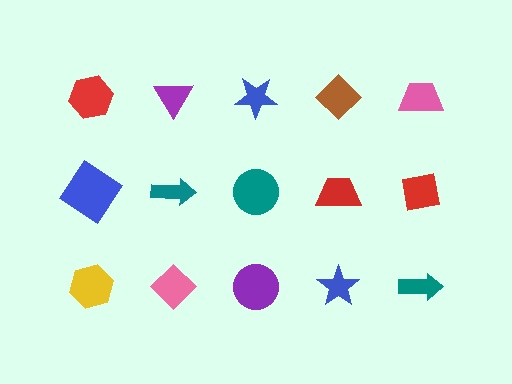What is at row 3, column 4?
A blue star.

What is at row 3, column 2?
A pink diamond.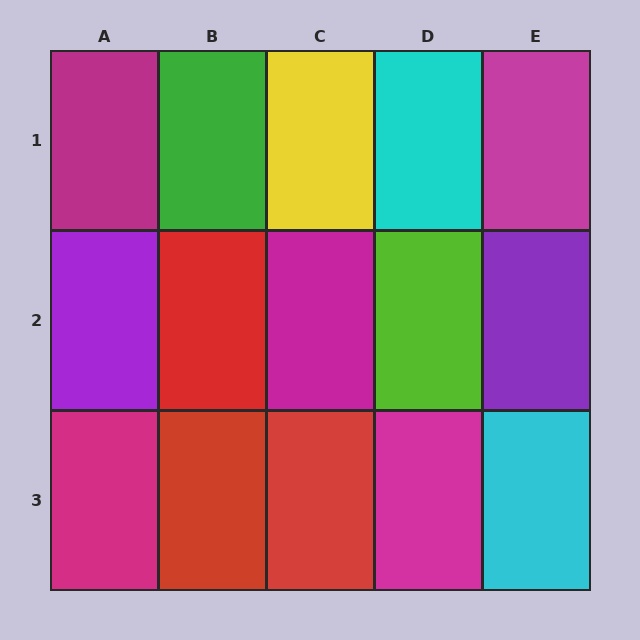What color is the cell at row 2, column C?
Magenta.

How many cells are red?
3 cells are red.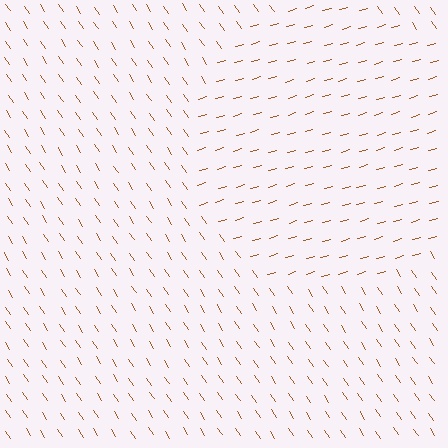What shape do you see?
I see a circle.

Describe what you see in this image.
The image is filled with small brown line segments. A circle region in the image has lines oriented differently from the surrounding lines, creating a visible texture boundary.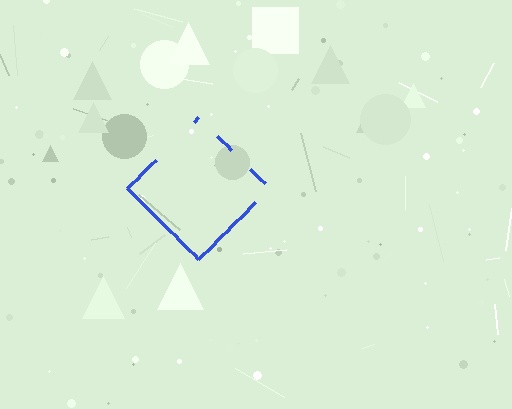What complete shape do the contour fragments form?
The contour fragments form a diamond.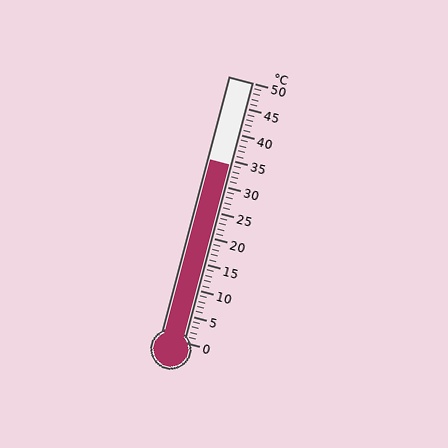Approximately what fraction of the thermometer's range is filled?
The thermometer is filled to approximately 70% of its range.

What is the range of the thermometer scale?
The thermometer scale ranges from 0°C to 50°C.